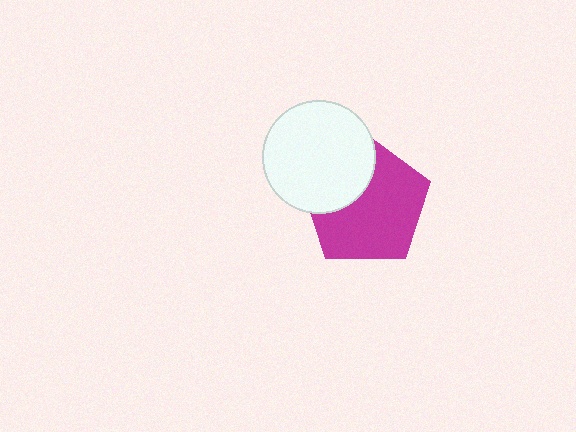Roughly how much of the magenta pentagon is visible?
Most of it is visible (roughly 68%).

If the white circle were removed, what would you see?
You would see the complete magenta pentagon.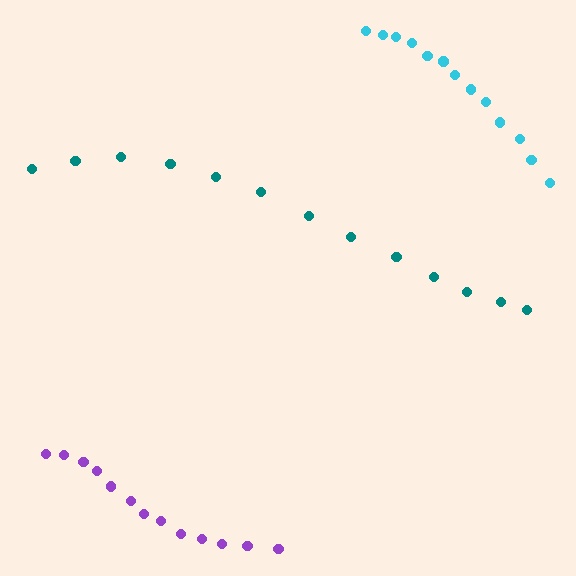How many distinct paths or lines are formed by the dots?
There are 3 distinct paths.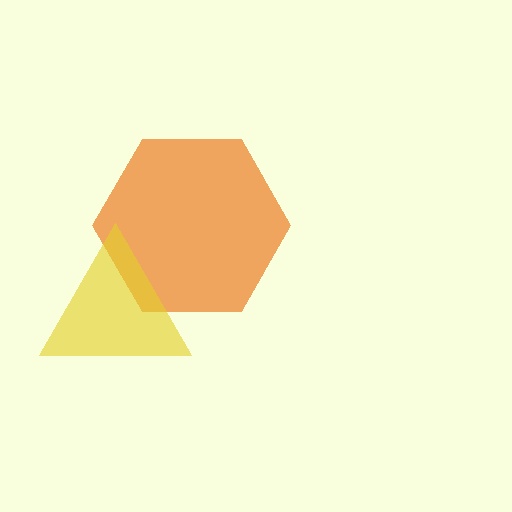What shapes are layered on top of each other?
The layered shapes are: an orange hexagon, a yellow triangle.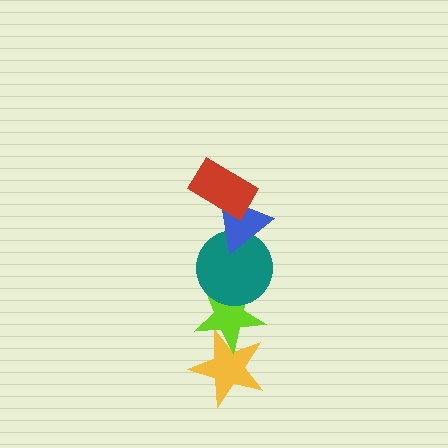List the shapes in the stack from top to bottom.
From top to bottom: the red rectangle, the blue triangle, the teal circle, the lime star, the yellow star.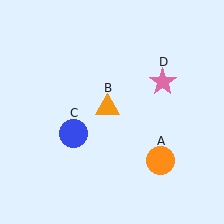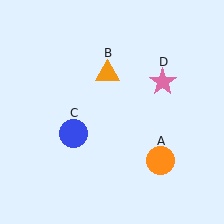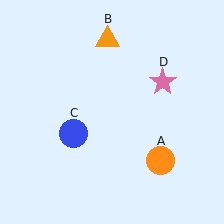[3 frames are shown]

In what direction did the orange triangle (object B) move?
The orange triangle (object B) moved up.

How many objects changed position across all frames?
1 object changed position: orange triangle (object B).